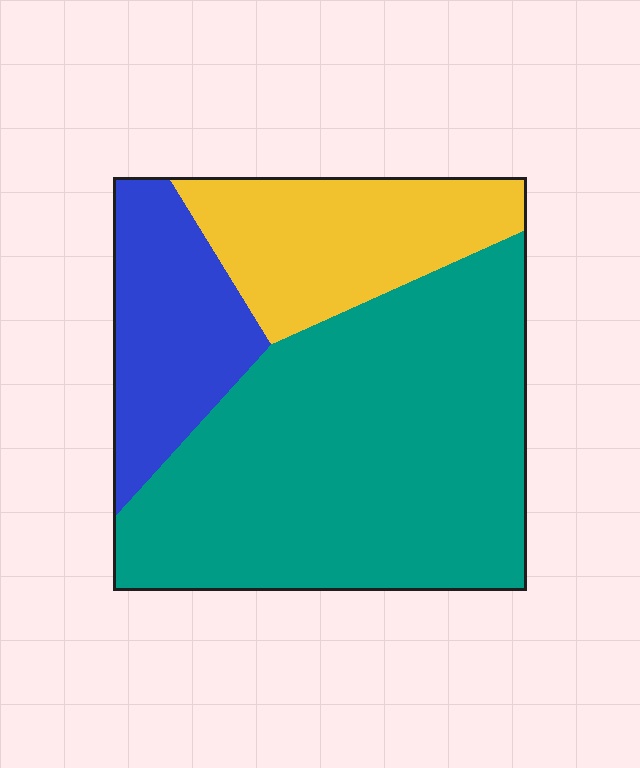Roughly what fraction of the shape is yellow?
Yellow takes up about one fifth (1/5) of the shape.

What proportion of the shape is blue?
Blue takes up about one fifth (1/5) of the shape.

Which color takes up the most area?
Teal, at roughly 60%.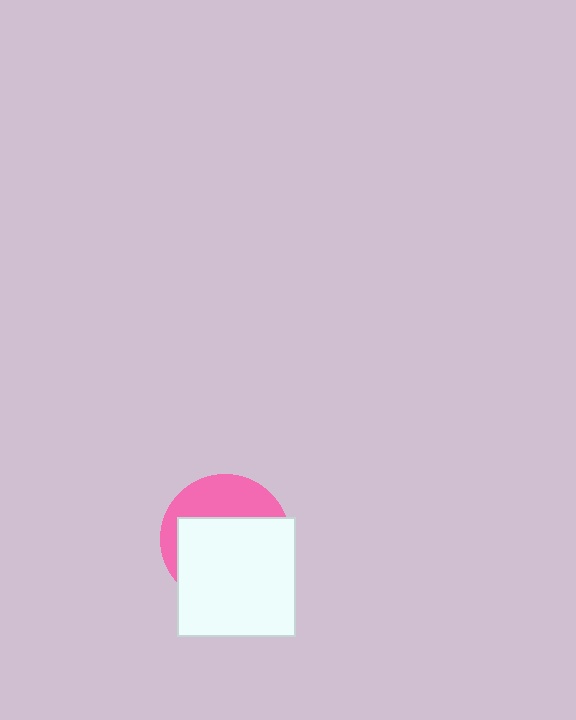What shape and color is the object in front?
The object in front is a white square.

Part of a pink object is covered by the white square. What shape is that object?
It is a circle.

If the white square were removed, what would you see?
You would see the complete pink circle.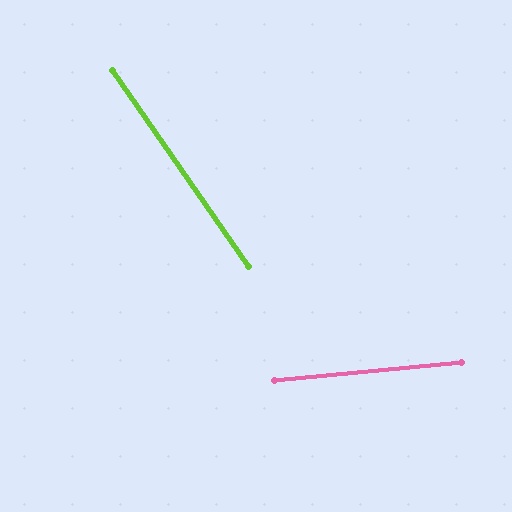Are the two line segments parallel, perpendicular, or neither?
Neither parallel nor perpendicular — they differ by about 61°.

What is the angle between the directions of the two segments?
Approximately 61 degrees.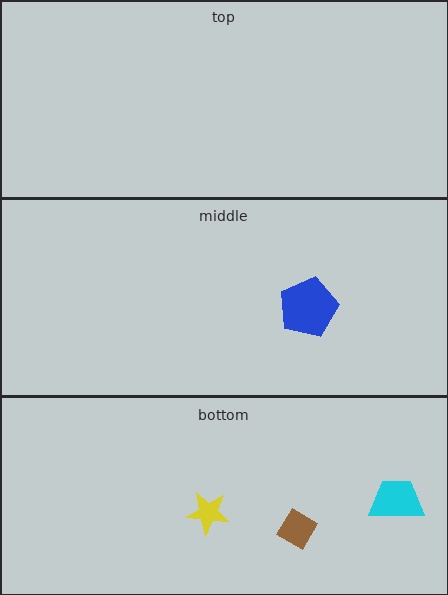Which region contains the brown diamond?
The bottom region.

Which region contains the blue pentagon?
The middle region.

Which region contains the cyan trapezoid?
The bottom region.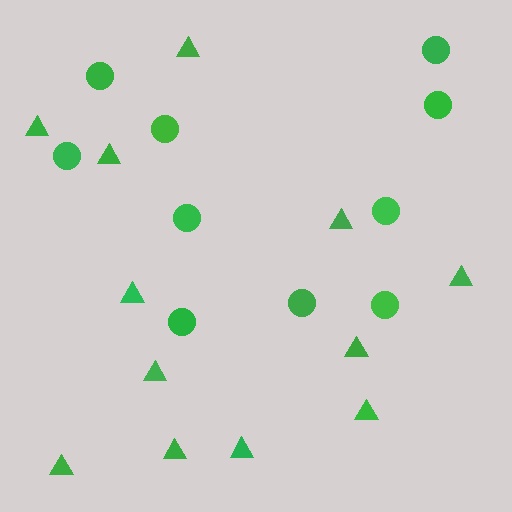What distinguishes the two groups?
There are 2 groups: one group of triangles (12) and one group of circles (10).